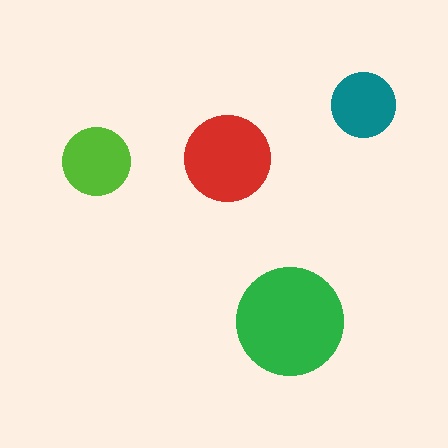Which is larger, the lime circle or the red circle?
The red one.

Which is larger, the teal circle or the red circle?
The red one.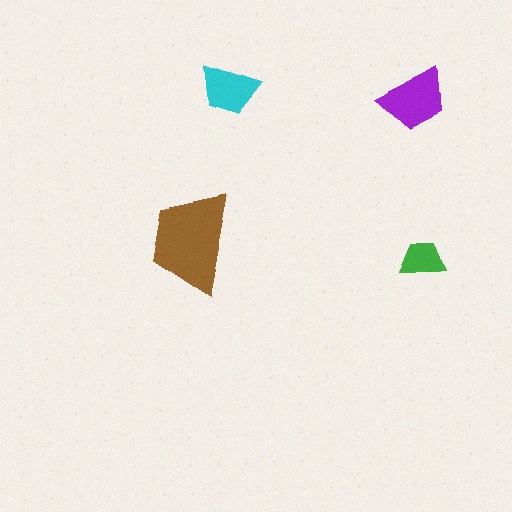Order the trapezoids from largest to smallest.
the brown one, the purple one, the cyan one, the green one.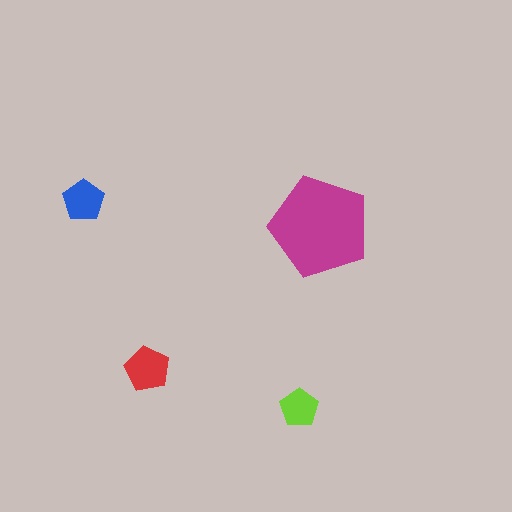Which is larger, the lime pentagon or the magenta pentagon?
The magenta one.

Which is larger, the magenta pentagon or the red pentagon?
The magenta one.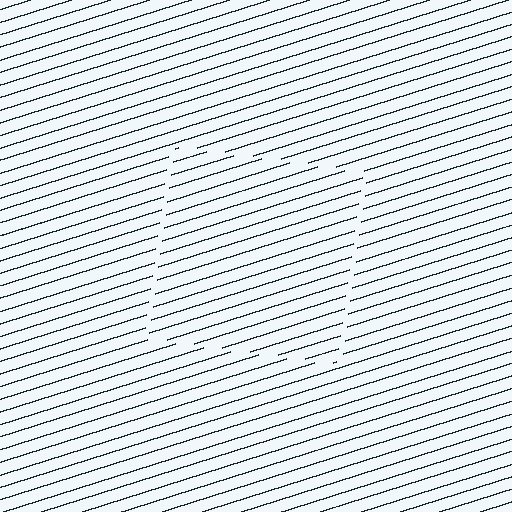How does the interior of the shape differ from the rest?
The interior of the shape contains the same grating, shifted by half a period — the contour is defined by the phase discontinuity where line-ends from the inner and outer gratings abut.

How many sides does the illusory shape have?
4 sides — the line-ends trace a square.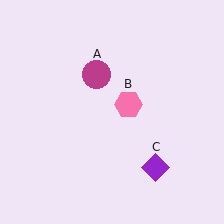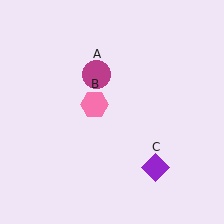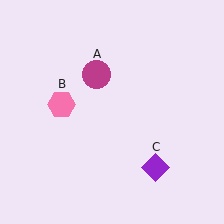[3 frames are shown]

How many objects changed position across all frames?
1 object changed position: pink hexagon (object B).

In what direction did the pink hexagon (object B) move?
The pink hexagon (object B) moved left.